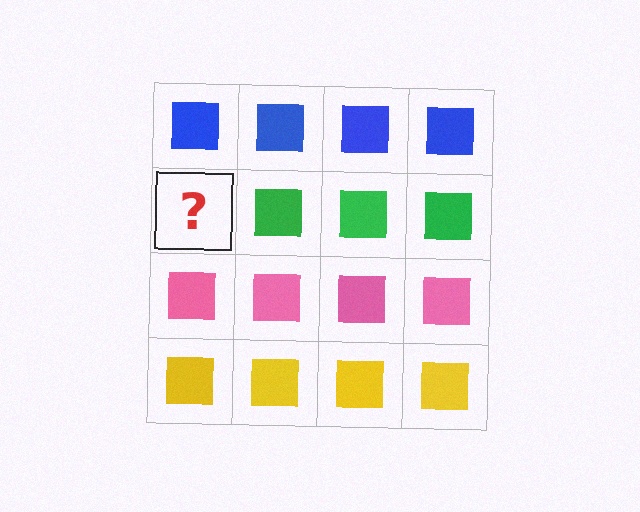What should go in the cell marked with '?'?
The missing cell should contain a green square.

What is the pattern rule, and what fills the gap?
The rule is that each row has a consistent color. The gap should be filled with a green square.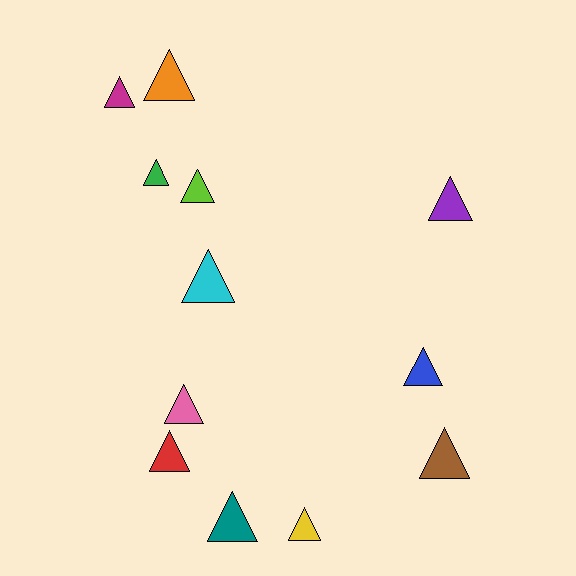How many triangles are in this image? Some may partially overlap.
There are 12 triangles.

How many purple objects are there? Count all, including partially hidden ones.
There is 1 purple object.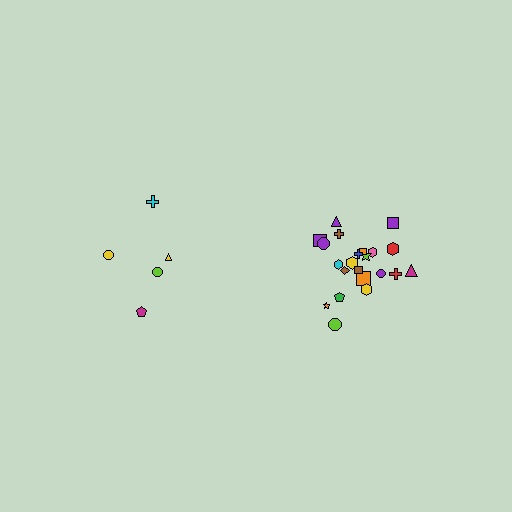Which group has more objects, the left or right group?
The right group.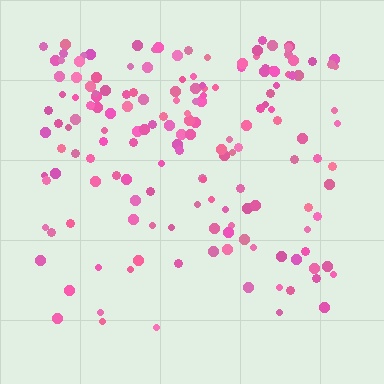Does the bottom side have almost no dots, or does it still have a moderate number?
Still a moderate number, just noticeably fewer than the top.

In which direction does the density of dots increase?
From bottom to top, with the top side densest.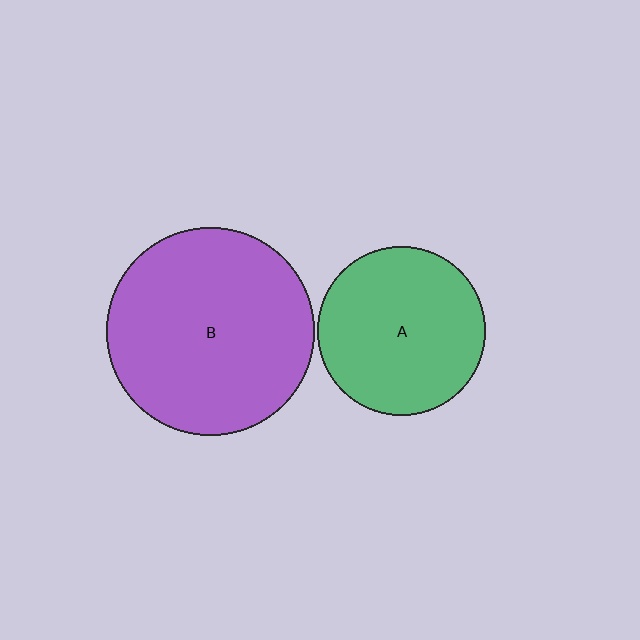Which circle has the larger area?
Circle B (purple).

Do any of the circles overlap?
No, none of the circles overlap.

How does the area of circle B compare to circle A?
Approximately 1.5 times.